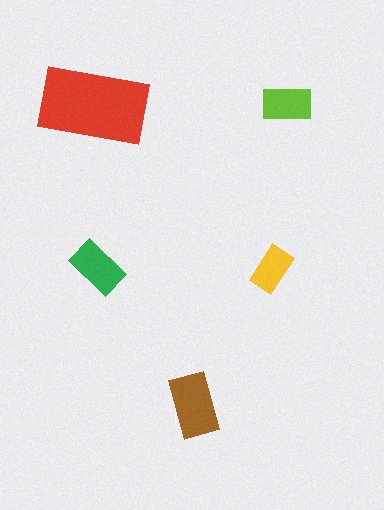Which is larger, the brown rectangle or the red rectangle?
The red one.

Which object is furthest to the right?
The lime rectangle is rightmost.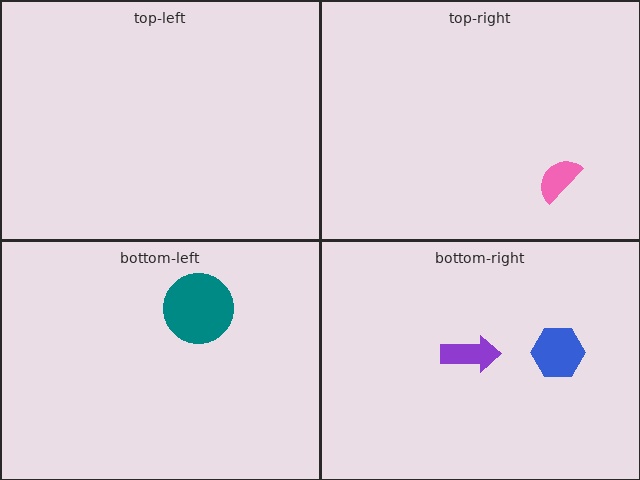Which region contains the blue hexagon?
The bottom-right region.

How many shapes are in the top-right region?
1.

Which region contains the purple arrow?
The bottom-right region.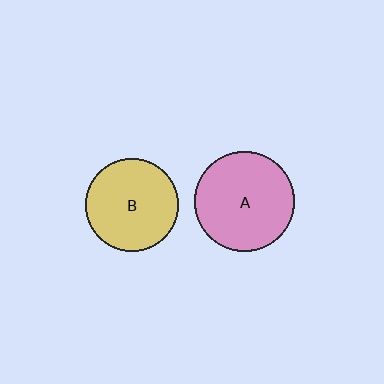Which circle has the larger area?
Circle A (pink).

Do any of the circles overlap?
No, none of the circles overlap.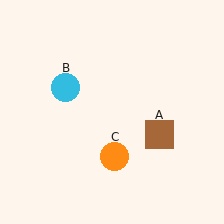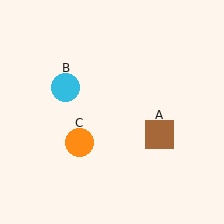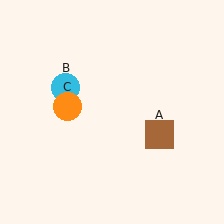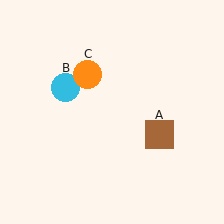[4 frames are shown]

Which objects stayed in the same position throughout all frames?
Brown square (object A) and cyan circle (object B) remained stationary.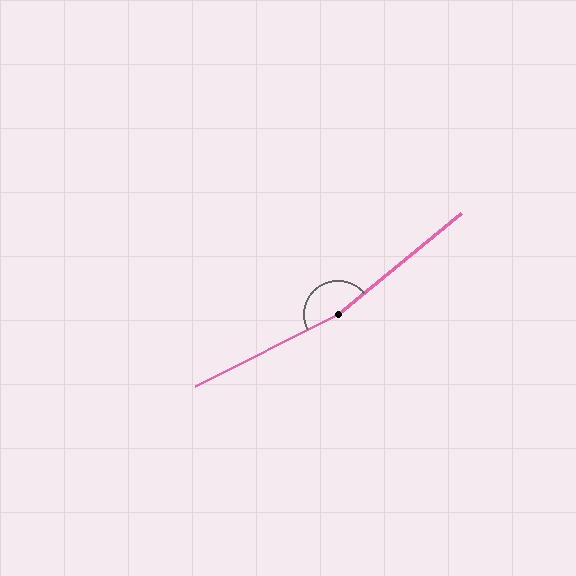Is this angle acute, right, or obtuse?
It is obtuse.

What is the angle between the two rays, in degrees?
Approximately 167 degrees.